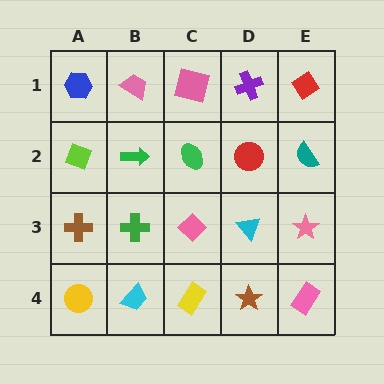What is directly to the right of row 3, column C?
A cyan triangle.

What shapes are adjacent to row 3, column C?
A green ellipse (row 2, column C), a yellow rectangle (row 4, column C), a green cross (row 3, column B), a cyan triangle (row 3, column D).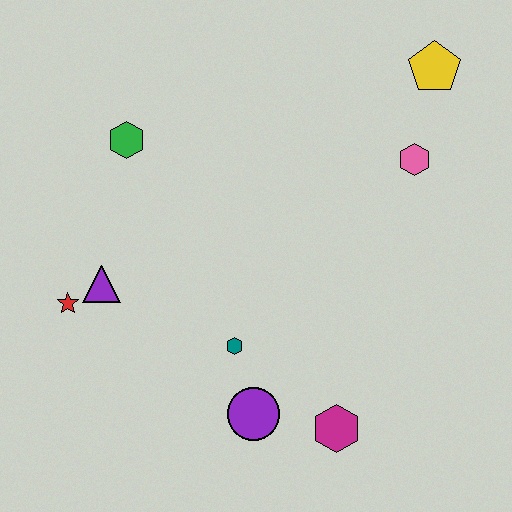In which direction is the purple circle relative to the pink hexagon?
The purple circle is below the pink hexagon.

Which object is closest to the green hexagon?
The purple triangle is closest to the green hexagon.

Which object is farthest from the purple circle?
The yellow pentagon is farthest from the purple circle.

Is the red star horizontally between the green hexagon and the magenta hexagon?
No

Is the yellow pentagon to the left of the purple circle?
No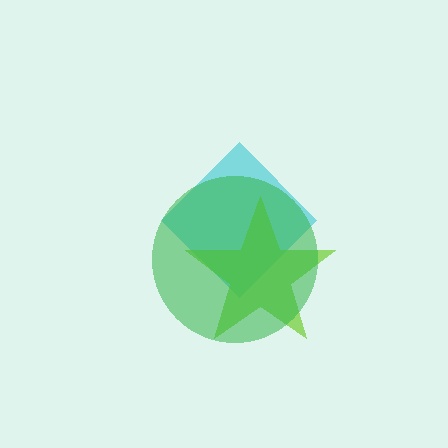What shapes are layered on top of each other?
The layered shapes are: a cyan diamond, a lime star, a green circle.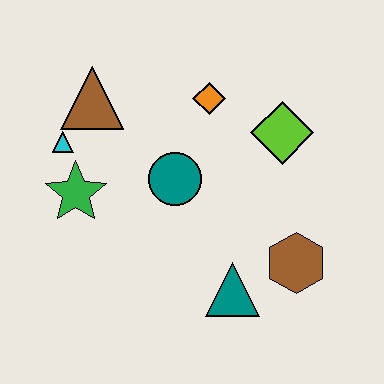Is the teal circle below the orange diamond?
Yes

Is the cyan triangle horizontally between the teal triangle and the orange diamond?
No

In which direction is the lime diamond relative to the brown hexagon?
The lime diamond is above the brown hexagon.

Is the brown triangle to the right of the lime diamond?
No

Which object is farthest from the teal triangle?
The brown triangle is farthest from the teal triangle.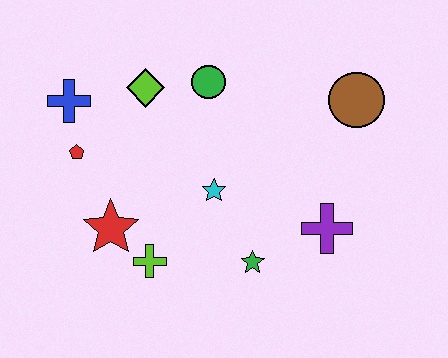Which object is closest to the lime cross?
The red star is closest to the lime cross.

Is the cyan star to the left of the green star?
Yes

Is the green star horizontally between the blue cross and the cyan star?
No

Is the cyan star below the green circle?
Yes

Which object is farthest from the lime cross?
The brown circle is farthest from the lime cross.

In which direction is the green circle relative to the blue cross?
The green circle is to the right of the blue cross.